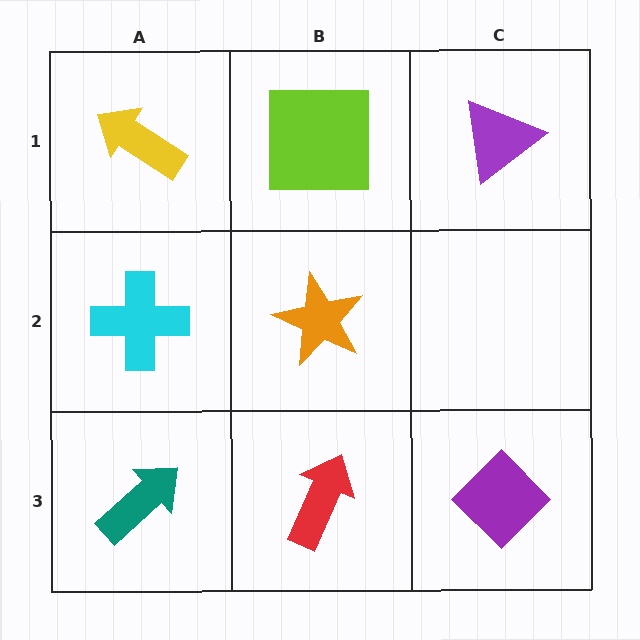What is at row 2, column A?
A cyan cross.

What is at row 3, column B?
A red arrow.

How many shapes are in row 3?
3 shapes.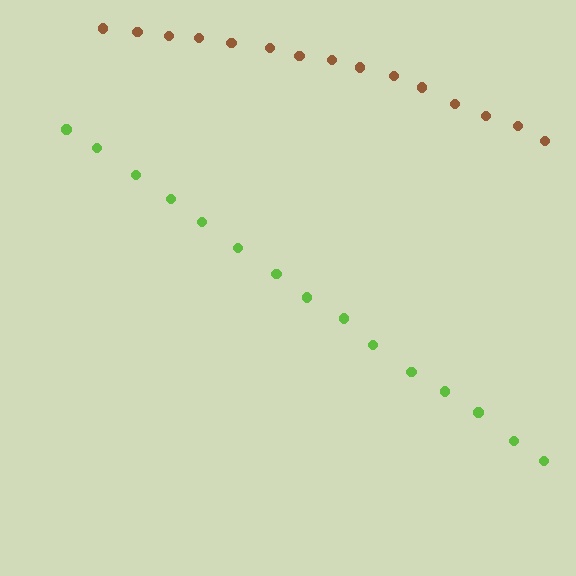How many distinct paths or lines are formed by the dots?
There are 2 distinct paths.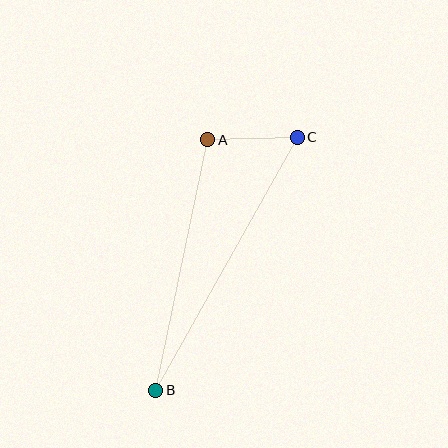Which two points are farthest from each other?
Points B and C are farthest from each other.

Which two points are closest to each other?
Points A and C are closest to each other.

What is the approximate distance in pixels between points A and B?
The distance between A and B is approximately 255 pixels.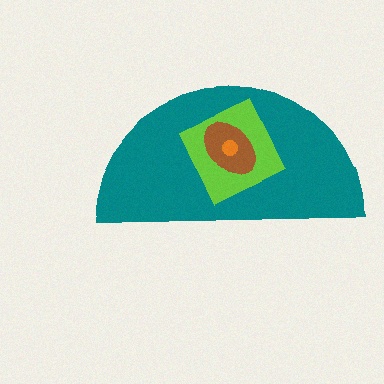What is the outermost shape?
The teal semicircle.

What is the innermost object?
The orange circle.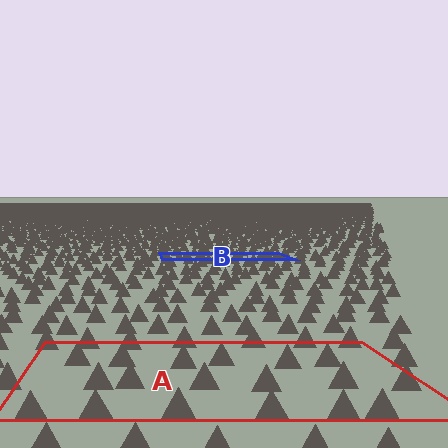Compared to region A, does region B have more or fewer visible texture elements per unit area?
Region B has more texture elements per unit area — they are packed more densely because it is farther away.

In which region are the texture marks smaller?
The texture marks are smaller in region B, because it is farther away.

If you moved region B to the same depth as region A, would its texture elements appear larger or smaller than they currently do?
They would appear larger. At a closer depth, the same texture elements are projected at a bigger on-screen size.